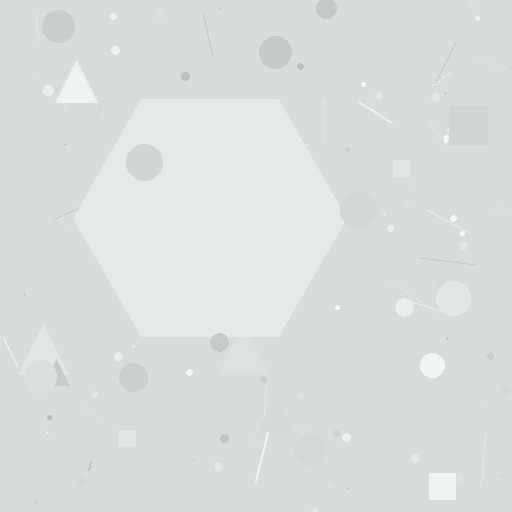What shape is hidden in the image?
A hexagon is hidden in the image.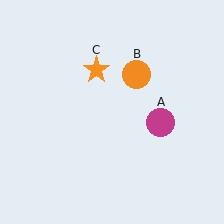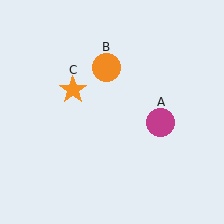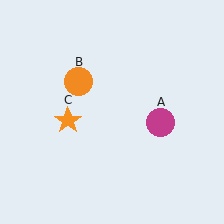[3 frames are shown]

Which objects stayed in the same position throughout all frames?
Magenta circle (object A) remained stationary.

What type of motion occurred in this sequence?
The orange circle (object B), orange star (object C) rotated counterclockwise around the center of the scene.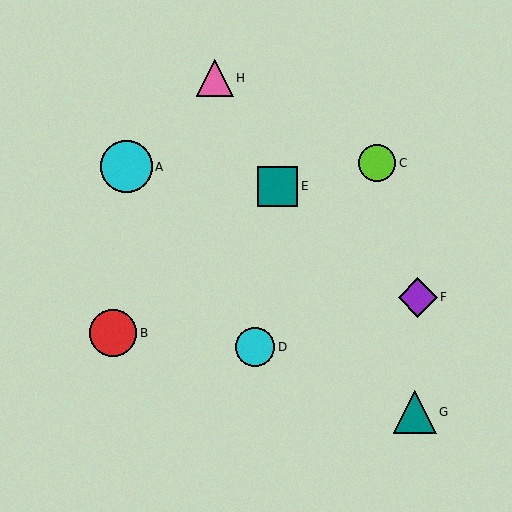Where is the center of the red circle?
The center of the red circle is at (113, 333).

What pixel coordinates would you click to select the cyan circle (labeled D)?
Click at (255, 347) to select the cyan circle D.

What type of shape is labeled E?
Shape E is a teal square.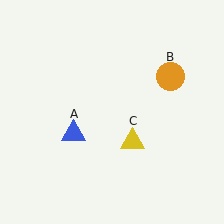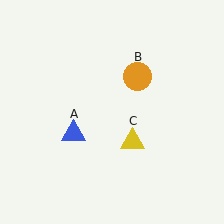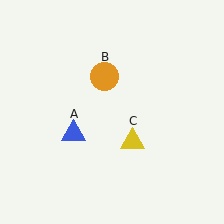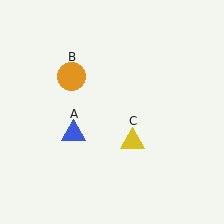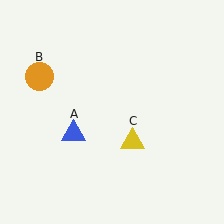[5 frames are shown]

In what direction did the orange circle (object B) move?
The orange circle (object B) moved left.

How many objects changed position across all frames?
1 object changed position: orange circle (object B).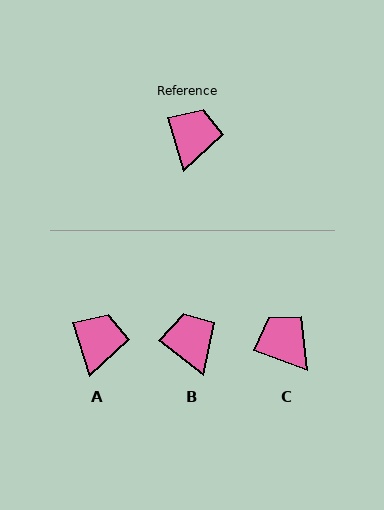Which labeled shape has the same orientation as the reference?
A.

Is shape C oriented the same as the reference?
No, it is off by about 53 degrees.